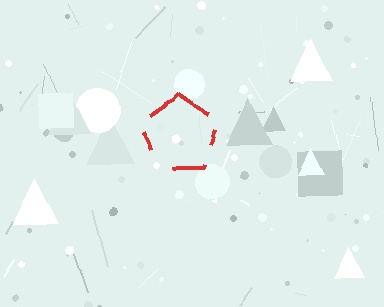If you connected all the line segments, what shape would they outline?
They would outline a pentagon.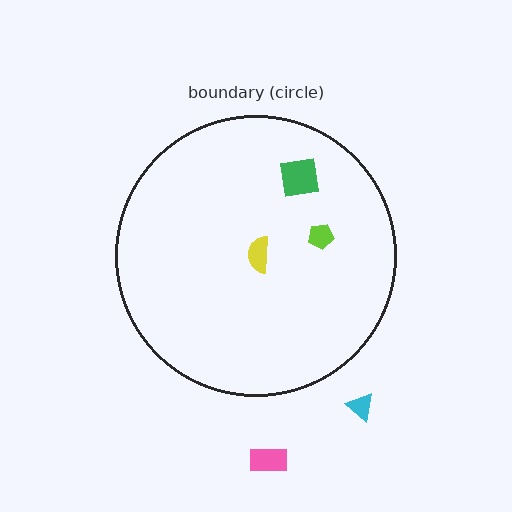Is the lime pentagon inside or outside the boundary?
Inside.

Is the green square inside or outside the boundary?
Inside.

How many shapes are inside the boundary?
3 inside, 2 outside.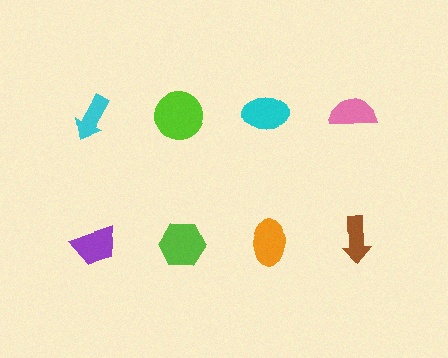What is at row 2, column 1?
A purple trapezoid.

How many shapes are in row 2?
4 shapes.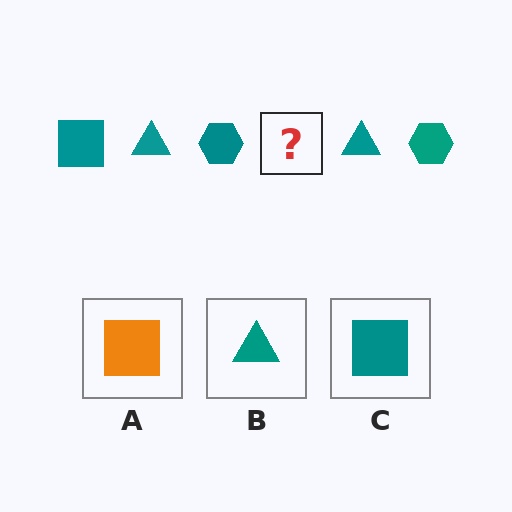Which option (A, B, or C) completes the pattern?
C.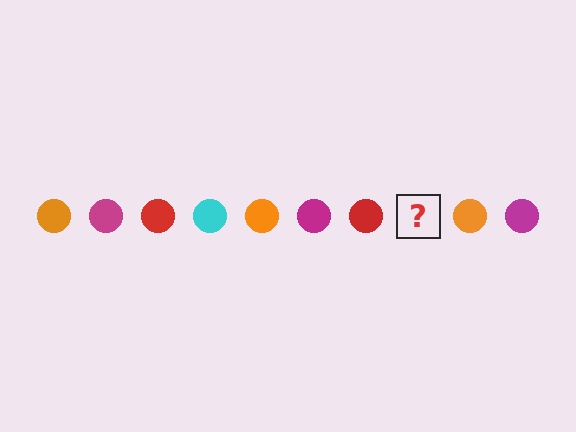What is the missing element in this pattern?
The missing element is a cyan circle.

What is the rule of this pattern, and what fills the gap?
The rule is that the pattern cycles through orange, magenta, red, cyan circles. The gap should be filled with a cyan circle.